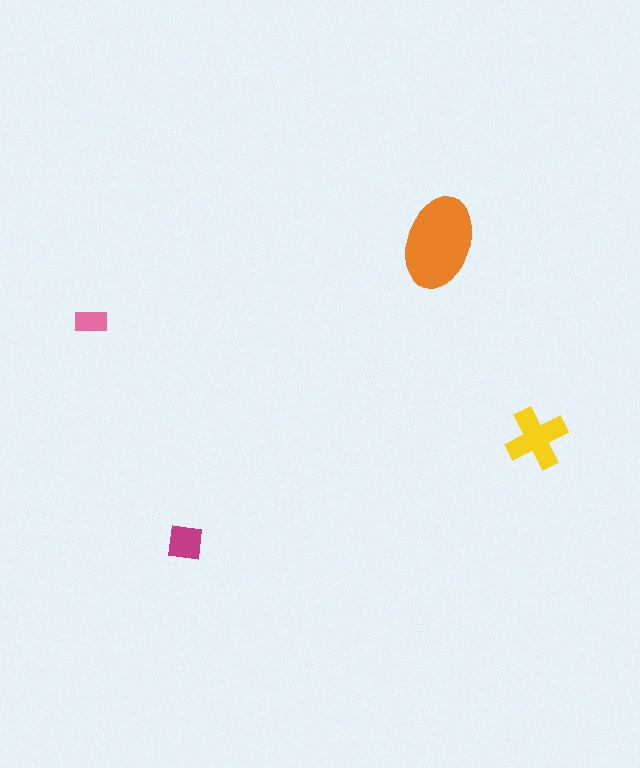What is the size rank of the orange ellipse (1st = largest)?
1st.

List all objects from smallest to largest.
The pink rectangle, the magenta square, the yellow cross, the orange ellipse.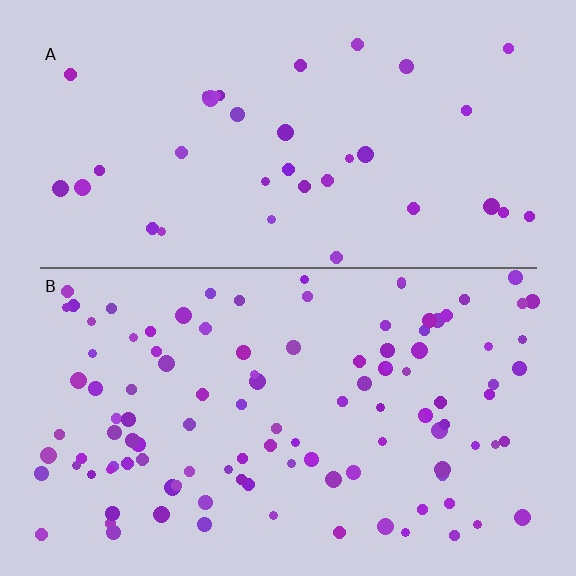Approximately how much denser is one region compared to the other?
Approximately 3.0× — region B over region A.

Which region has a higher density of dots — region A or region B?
B (the bottom).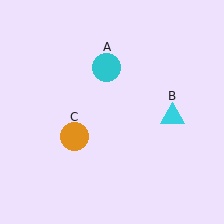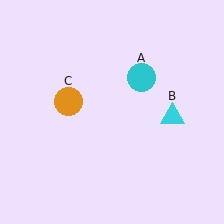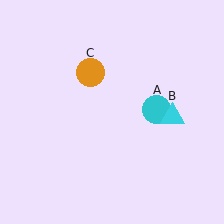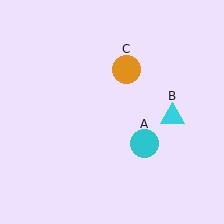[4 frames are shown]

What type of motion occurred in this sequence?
The cyan circle (object A), orange circle (object C) rotated clockwise around the center of the scene.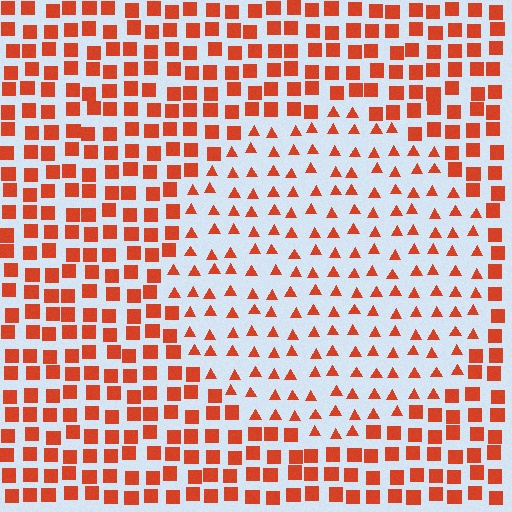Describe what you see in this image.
The image is filled with small red elements arranged in a uniform grid. A circle-shaped region contains triangles, while the surrounding area contains squares. The boundary is defined purely by the change in element shape.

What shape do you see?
I see a circle.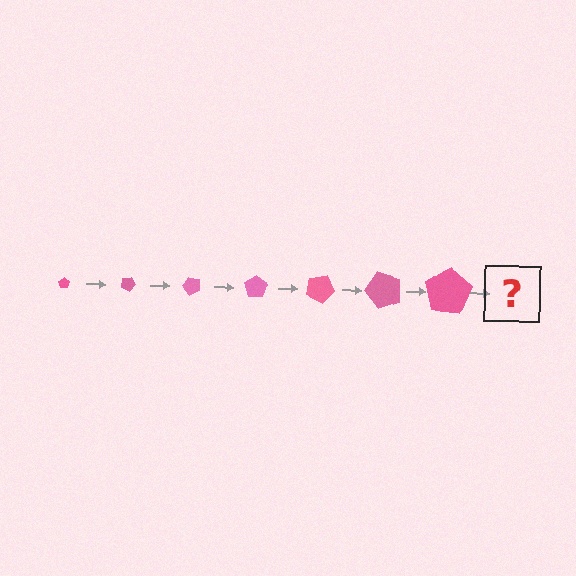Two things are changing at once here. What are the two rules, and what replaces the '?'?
The two rules are that the pentagon grows larger each step and it rotates 25 degrees each step. The '?' should be a pentagon, larger than the previous one and rotated 175 degrees from the start.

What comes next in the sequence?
The next element should be a pentagon, larger than the previous one and rotated 175 degrees from the start.